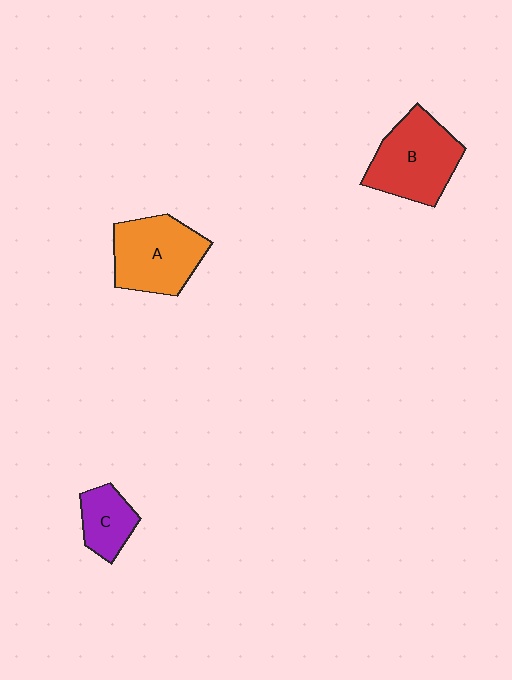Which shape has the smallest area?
Shape C (purple).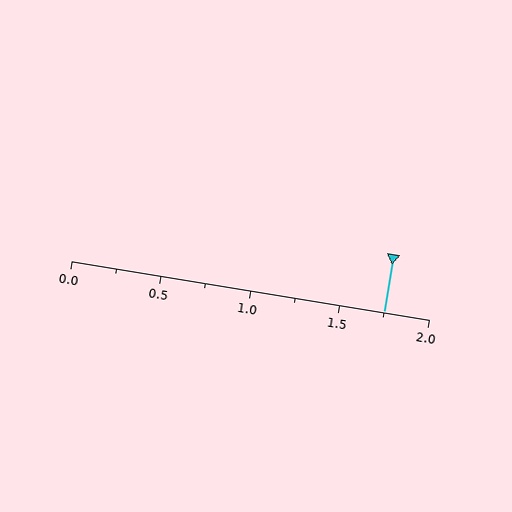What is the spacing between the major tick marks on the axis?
The major ticks are spaced 0.5 apart.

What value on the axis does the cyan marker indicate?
The marker indicates approximately 1.75.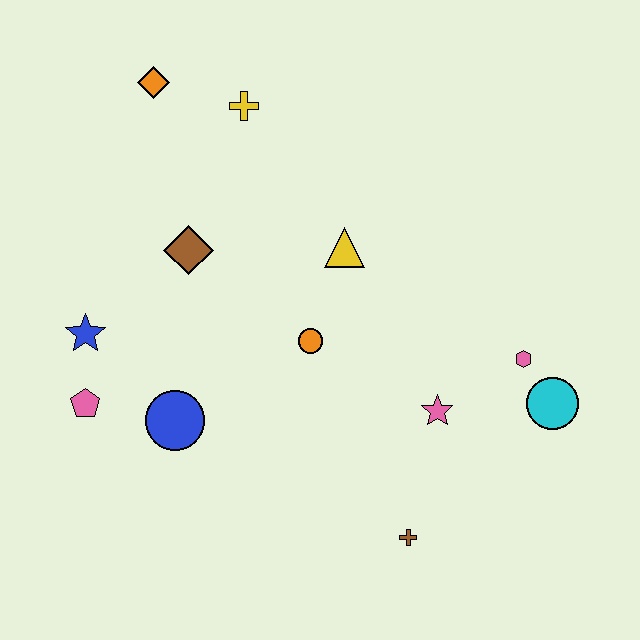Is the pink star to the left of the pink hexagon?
Yes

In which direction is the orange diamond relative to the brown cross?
The orange diamond is above the brown cross.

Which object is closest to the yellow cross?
The orange diamond is closest to the yellow cross.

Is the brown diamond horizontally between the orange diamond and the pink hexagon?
Yes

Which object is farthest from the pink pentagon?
The cyan circle is farthest from the pink pentagon.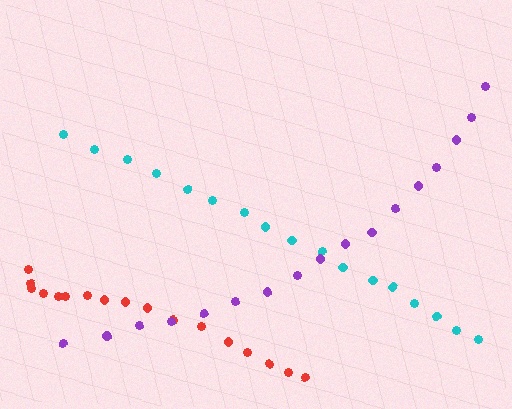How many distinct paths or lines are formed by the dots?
There are 3 distinct paths.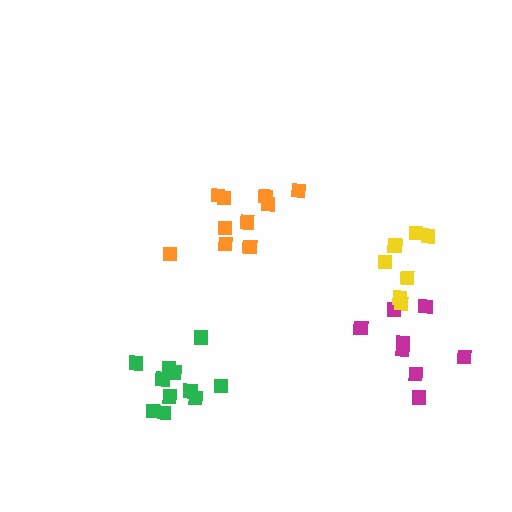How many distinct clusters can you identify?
There are 4 distinct clusters.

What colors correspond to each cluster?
The clusters are colored: orange, magenta, yellow, green.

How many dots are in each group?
Group 1: 10 dots, Group 2: 8 dots, Group 3: 7 dots, Group 4: 11 dots (36 total).